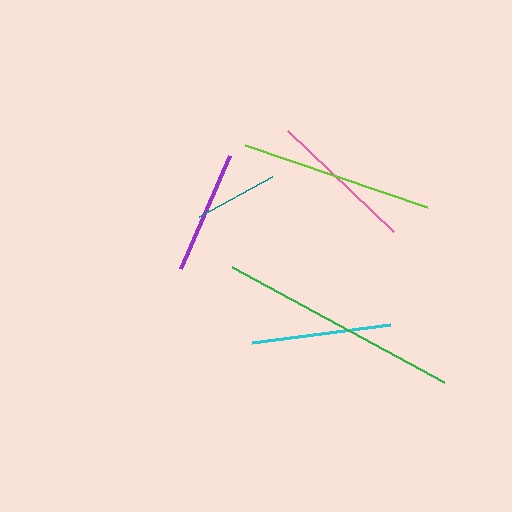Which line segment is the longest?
The green line is the longest at approximately 242 pixels.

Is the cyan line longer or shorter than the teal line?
The cyan line is longer than the teal line.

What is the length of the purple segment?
The purple segment is approximately 124 pixels long.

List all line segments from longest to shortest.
From longest to shortest: green, lime, pink, cyan, purple, teal.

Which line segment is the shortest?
The teal line is the shortest at approximately 83 pixels.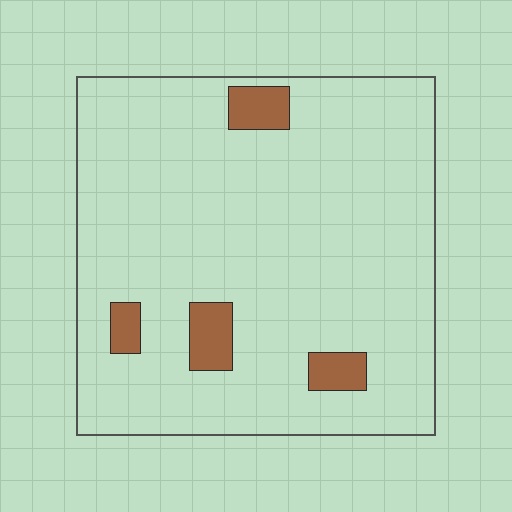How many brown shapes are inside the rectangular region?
4.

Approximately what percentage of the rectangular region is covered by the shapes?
Approximately 5%.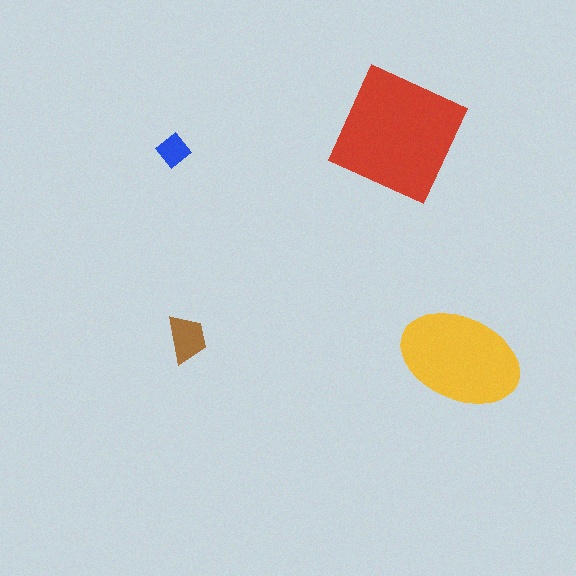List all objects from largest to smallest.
The red square, the yellow ellipse, the brown trapezoid, the blue diamond.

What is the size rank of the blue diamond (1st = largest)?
4th.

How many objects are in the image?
There are 4 objects in the image.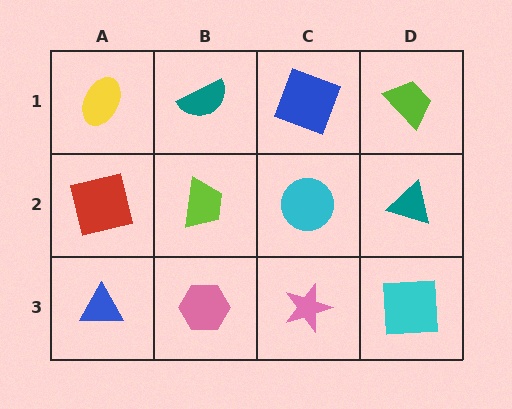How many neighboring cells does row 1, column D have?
2.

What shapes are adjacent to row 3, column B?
A lime trapezoid (row 2, column B), a blue triangle (row 3, column A), a pink star (row 3, column C).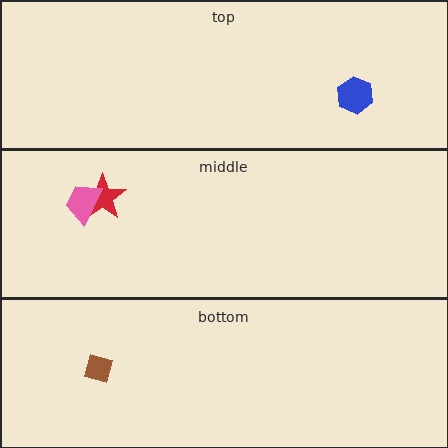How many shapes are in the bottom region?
1.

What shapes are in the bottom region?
The brown diamond.